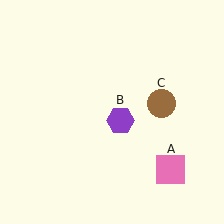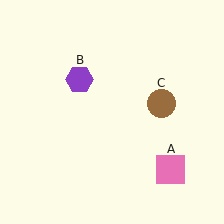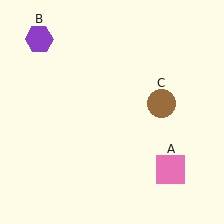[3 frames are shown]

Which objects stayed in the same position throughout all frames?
Pink square (object A) and brown circle (object C) remained stationary.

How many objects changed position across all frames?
1 object changed position: purple hexagon (object B).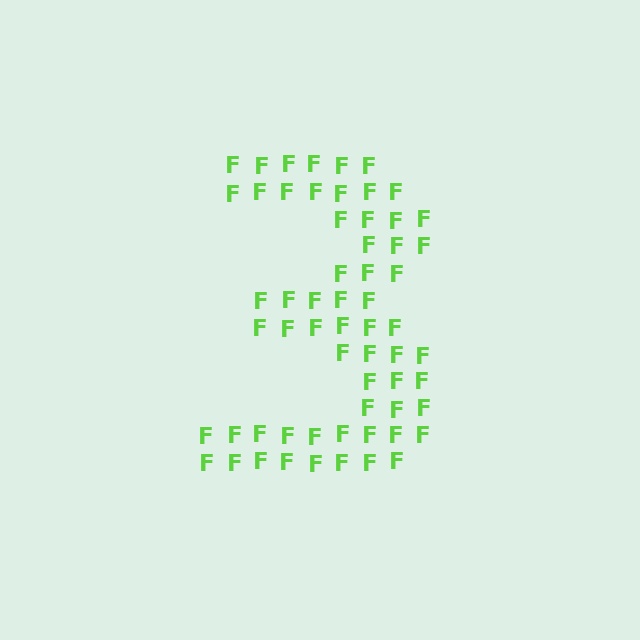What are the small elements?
The small elements are letter F's.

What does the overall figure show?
The overall figure shows the digit 3.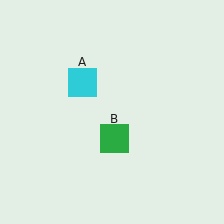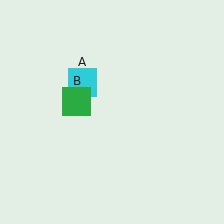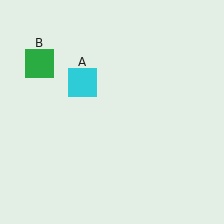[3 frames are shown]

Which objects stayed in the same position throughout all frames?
Cyan square (object A) remained stationary.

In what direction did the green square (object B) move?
The green square (object B) moved up and to the left.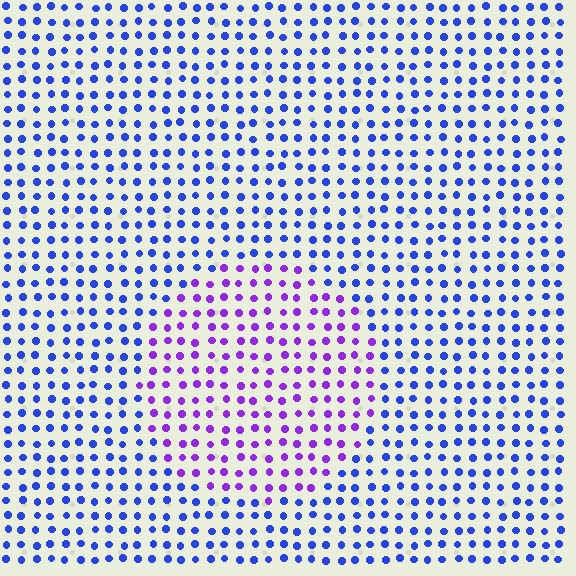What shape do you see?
I see a circle.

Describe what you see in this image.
The image is filled with small blue elements in a uniform arrangement. A circle-shaped region is visible where the elements are tinted to a slightly different hue, forming a subtle color boundary.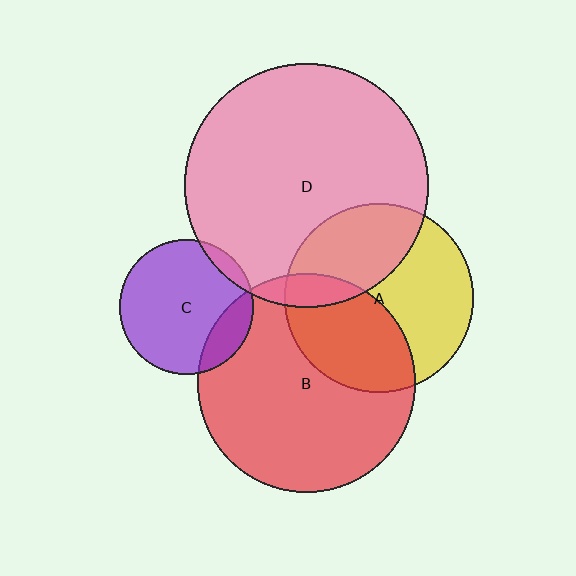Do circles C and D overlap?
Yes.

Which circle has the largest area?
Circle D (pink).